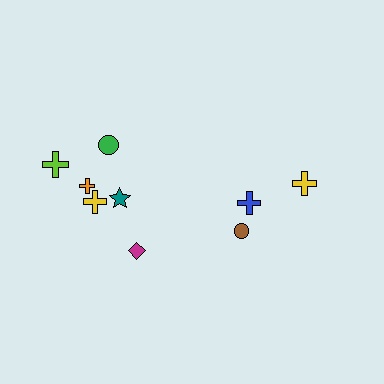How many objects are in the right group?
There are 3 objects.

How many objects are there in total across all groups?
There are 9 objects.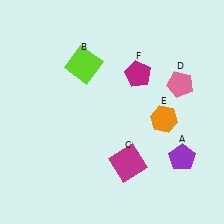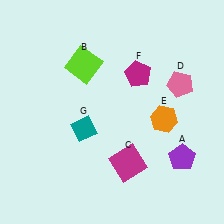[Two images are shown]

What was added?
A teal diamond (G) was added in Image 2.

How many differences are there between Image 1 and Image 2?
There is 1 difference between the two images.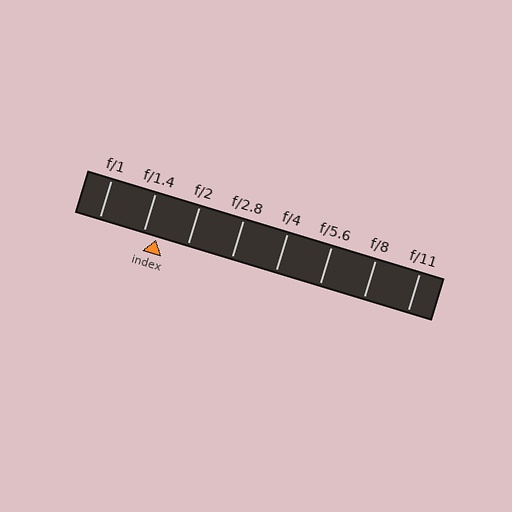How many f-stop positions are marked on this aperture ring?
There are 8 f-stop positions marked.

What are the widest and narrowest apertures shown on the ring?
The widest aperture shown is f/1 and the narrowest is f/11.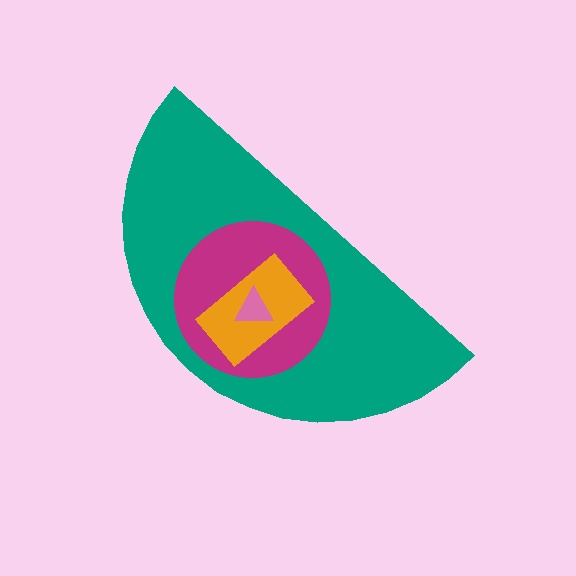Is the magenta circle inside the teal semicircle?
Yes.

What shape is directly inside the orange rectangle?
The pink triangle.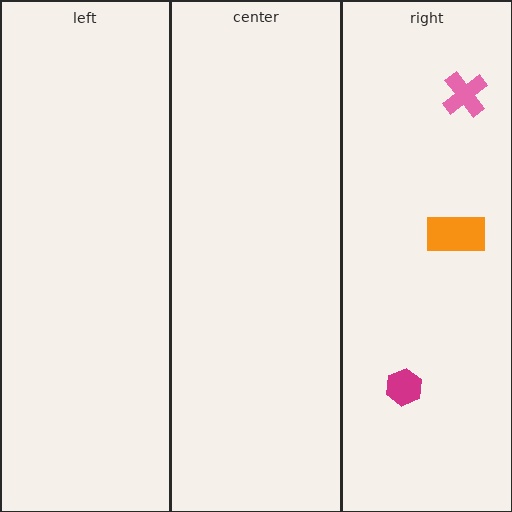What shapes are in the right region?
The orange rectangle, the pink cross, the magenta hexagon.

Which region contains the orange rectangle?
The right region.